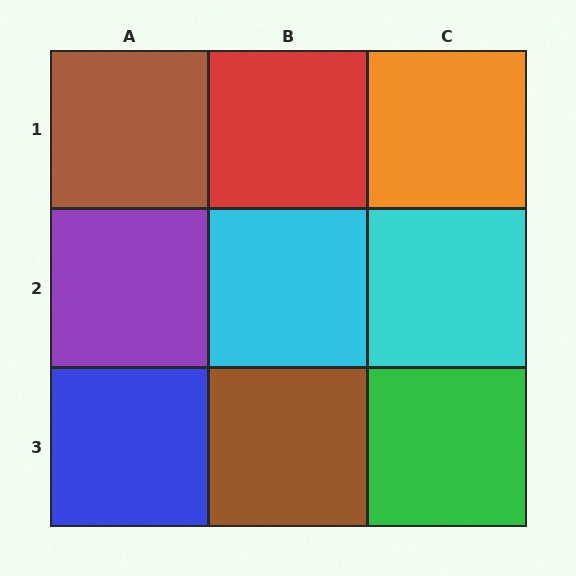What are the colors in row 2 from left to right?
Purple, cyan, cyan.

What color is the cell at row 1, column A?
Brown.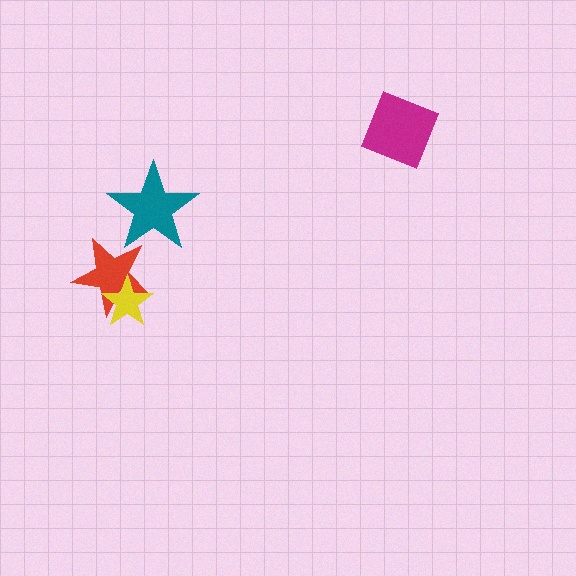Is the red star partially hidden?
Yes, it is partially covered by another shape.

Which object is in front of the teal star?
The red star is in front of the teal star.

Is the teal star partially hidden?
Yes, it is partially covered by another shape.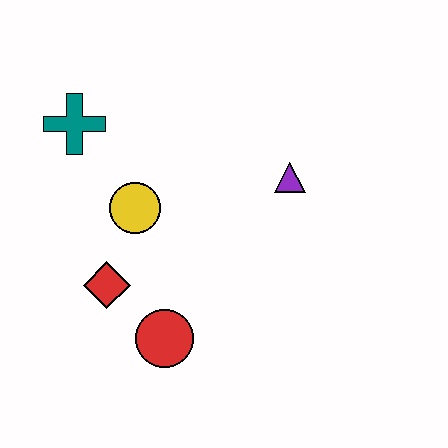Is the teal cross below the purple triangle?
No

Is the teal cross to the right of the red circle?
No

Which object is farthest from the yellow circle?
The purple triangle is farthest from the yellow circle.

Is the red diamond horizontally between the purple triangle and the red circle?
No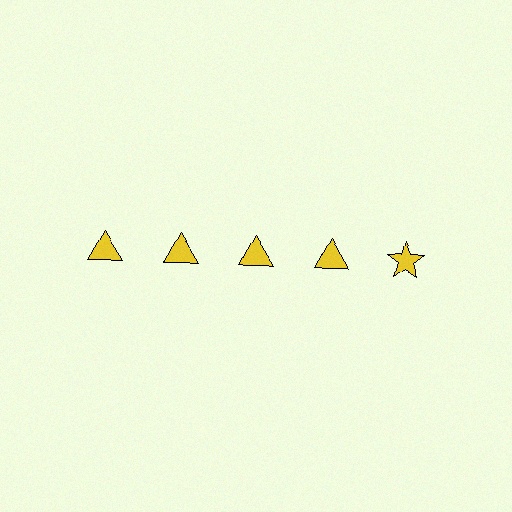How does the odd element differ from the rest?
It has a different shape: star instead of triangle.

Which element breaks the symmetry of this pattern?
The yellow star in the top row, rightmost column breaks the symmetry. All other shapes are yellow triangles.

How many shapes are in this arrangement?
There are 5 shapes arranged in a grid pattern.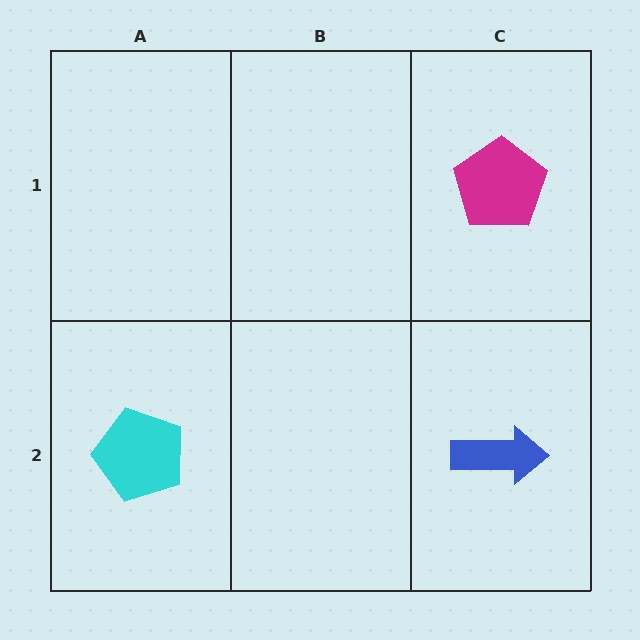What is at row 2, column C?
A blue arrow.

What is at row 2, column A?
A cyan pentagon.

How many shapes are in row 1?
1 shape.